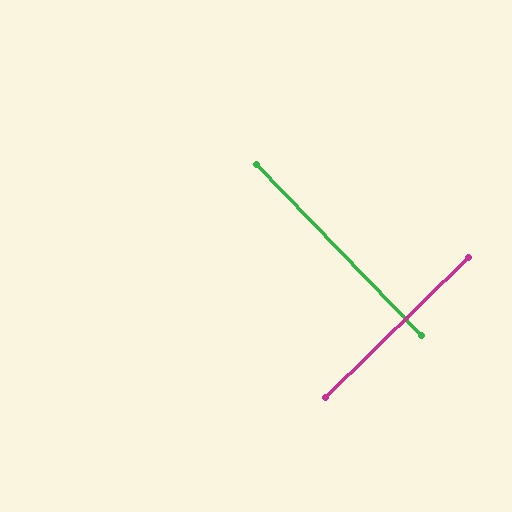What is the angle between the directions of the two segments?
Approximately 89 degrees.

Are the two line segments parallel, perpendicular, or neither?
Perpendicular — they meet at approximately 89°.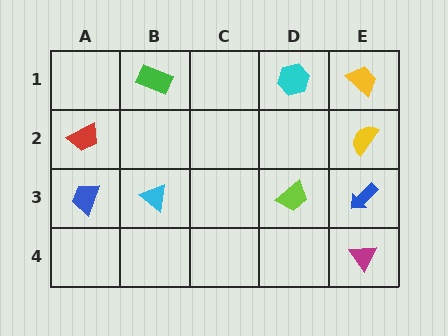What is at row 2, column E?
A yellow semicircle.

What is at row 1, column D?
A cyan hexagon.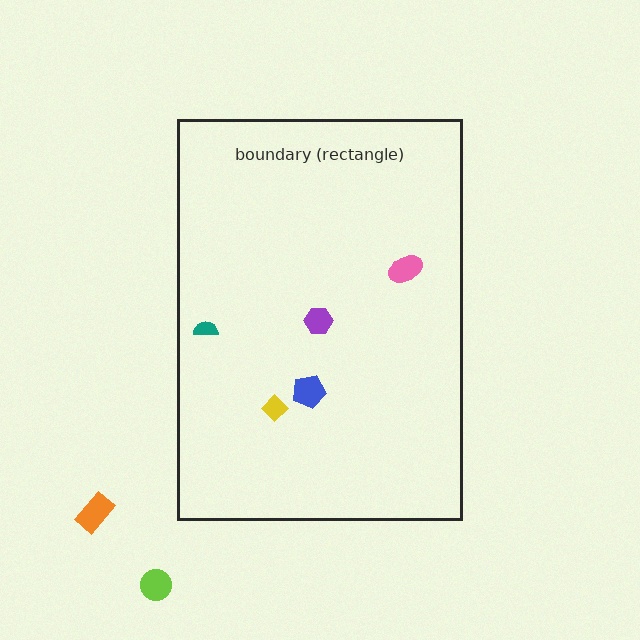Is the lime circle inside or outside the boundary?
Outside.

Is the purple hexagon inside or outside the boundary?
Inside.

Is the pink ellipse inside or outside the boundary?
Inside.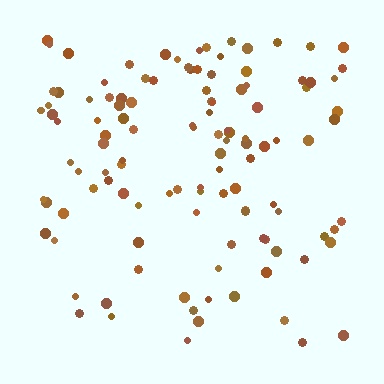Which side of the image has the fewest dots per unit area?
The bottom.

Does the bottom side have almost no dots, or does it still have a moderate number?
Still a moderate number, just noticeably fewer than the top.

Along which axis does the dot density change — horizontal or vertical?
Vertical.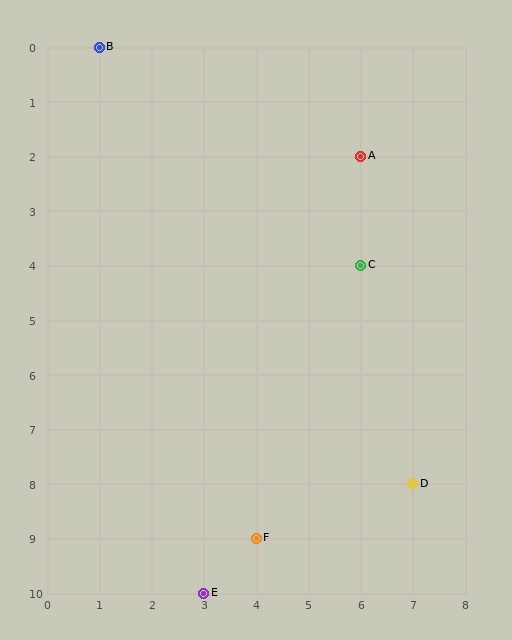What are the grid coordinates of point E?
Point E is at grid coordinates (3, 10).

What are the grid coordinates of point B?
Point B is at grid coordinates (1, 0).